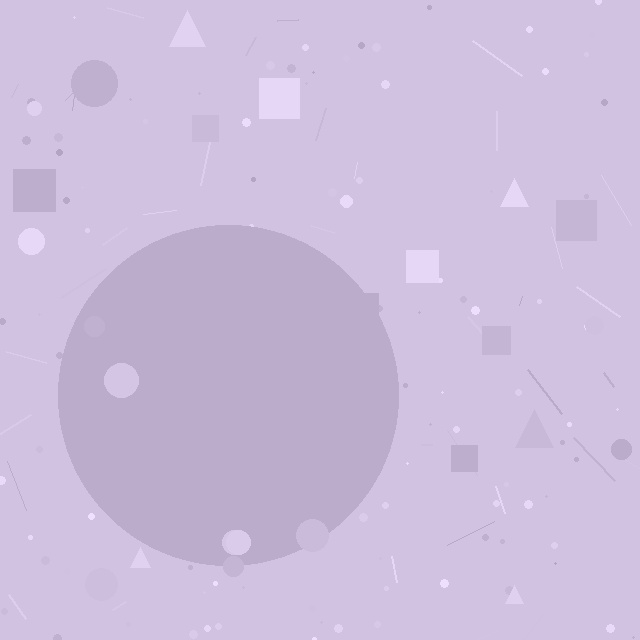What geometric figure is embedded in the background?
A circle is embedded in the background.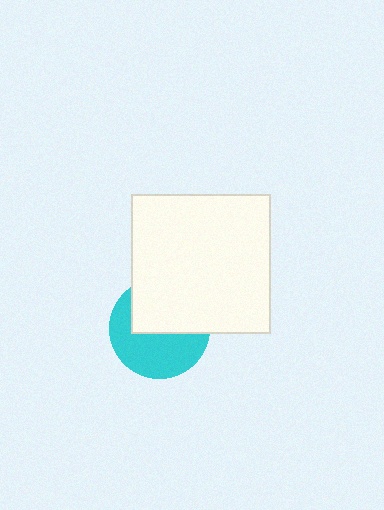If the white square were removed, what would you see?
You would see the complete cyan circle.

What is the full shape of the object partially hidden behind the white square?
The partially hidden object is a cyan circle.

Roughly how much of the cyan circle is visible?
About half of it is visible (roughly 53%).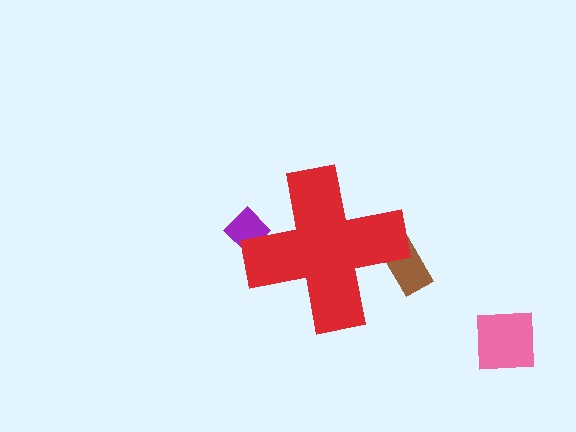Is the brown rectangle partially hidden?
Yes, the brown rectangle is partially hidden behind the red cross.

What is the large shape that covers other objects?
A red cross.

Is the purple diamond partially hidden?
Yes, the purple diamond is partially hidden behind the red cross.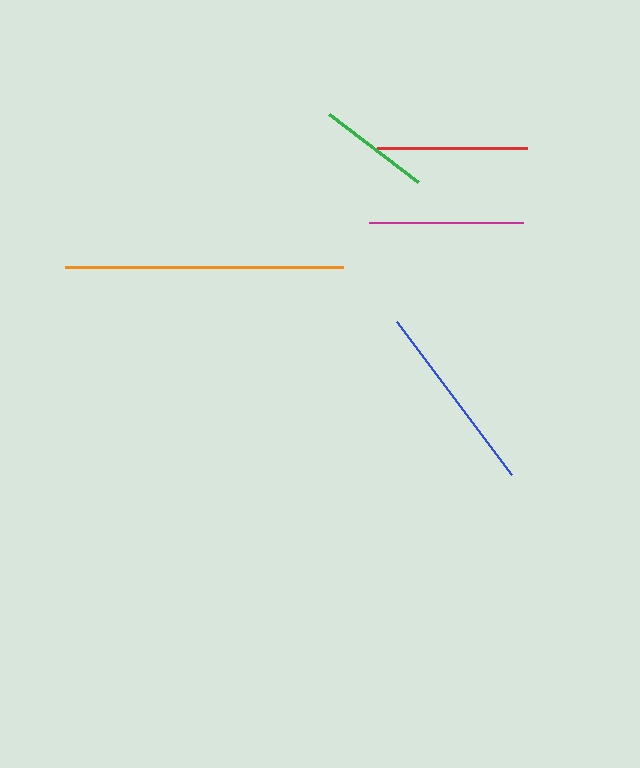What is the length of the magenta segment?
The magenta segment is approximately 153 pixels long.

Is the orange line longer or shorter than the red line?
The orange line is longer than the red line.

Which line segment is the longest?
The orange line is the longest at approximately 277 pixels.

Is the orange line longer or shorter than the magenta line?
The orange line is longer than the magenta line.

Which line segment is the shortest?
The green line is the shortest at approximately 112 pixels.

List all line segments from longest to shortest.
From longest to shortest: orange, blue, magenta, red, green.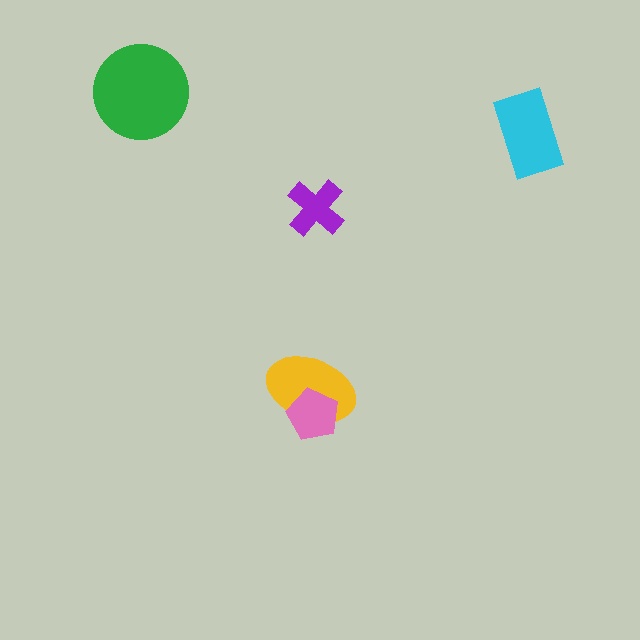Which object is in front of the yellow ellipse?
The pink pentagon is in front of the yellow ellipse.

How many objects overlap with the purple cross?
0 objects overlap with the purple cross.